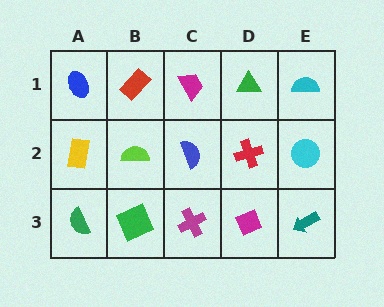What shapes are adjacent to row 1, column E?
A cyan circle (row 2, column E), a green triangle (row 1, column D).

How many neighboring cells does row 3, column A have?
2.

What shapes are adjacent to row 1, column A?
A yellow rectangle (row 2, column A), a red rectangle (row 1, column B).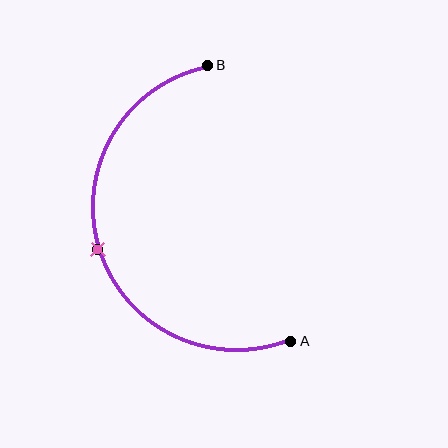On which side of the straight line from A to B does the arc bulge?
The arc bulges to the left of the straight line connecting A and B.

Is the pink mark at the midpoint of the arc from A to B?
Yes. The pink mark lies on the arc at equal arc-length from both A and B — it is the arc midpoint.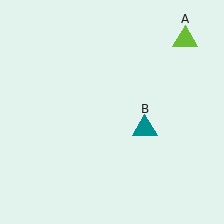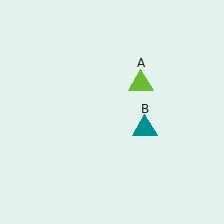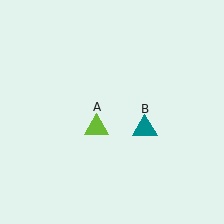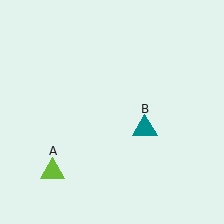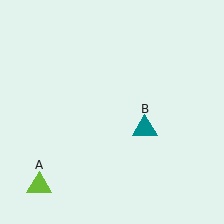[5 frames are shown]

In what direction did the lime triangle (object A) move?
The lime triangle (object A) moved down and to the left.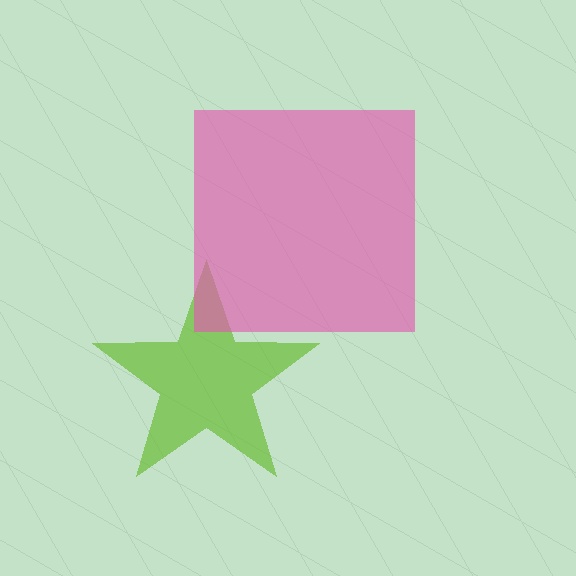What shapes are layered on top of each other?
The layered shapes are: a lime star, a pink square.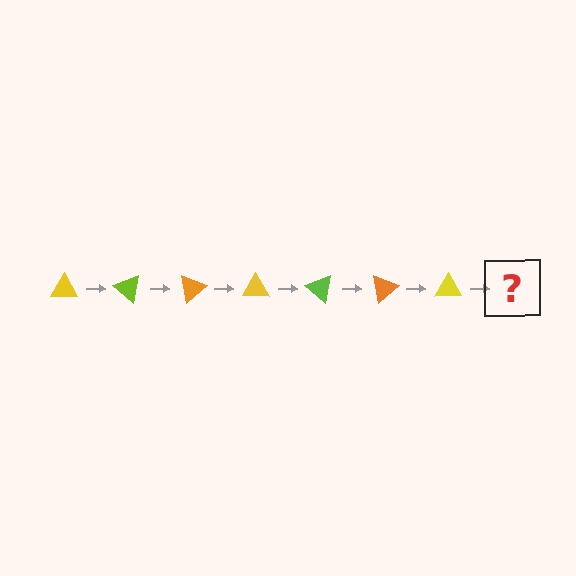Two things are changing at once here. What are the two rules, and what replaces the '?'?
The two rules are that it rotates 40 degrees each step and the color cycles through yellow, lime, and orange. The '?' should be a lime triangle, rotated 280 degrees from the start.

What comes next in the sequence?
The next element should be a lime triangle, rotated 280 degrees from the start.